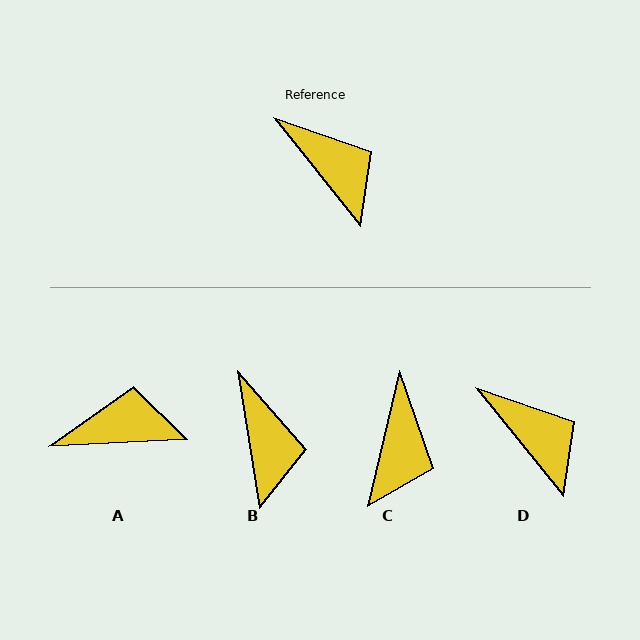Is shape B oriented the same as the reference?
No, it is off by about 30 degrees.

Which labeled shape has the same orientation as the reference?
D.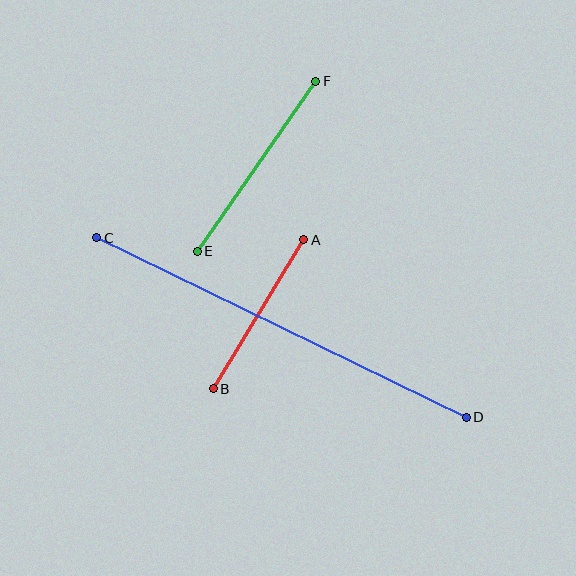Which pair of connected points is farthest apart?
Points C and D are farthest apart.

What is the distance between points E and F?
The distance is approximately 207 pixels.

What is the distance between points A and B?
The distance is approximately 174 pixels.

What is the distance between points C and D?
The distance is approximately 411 pixels.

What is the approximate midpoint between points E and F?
The midpoint is at approximately (257, 166) pixels.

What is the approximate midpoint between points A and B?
The midpoint is at approximately (258, 314) pixels.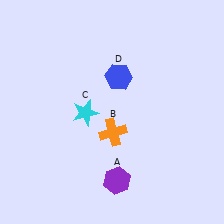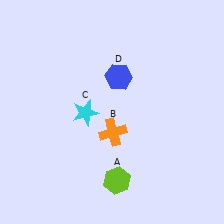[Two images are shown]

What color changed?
The hexagon (A) changed from purple in Image 1 to lime in Image 2.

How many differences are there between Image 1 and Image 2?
There is 1 difference between the two images.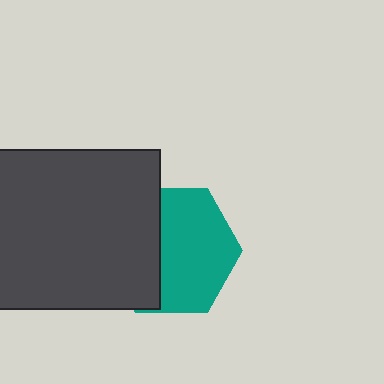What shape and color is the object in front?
The object in front is a dark gray rectangle.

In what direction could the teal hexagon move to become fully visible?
The teal hexagon could move right. That would shift it out from behind the dark gray rectangle entirely.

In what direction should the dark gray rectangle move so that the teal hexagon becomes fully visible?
The dark gray rectangle should move left. That is the shortest direction to clear the overlap and leave the teal hexagon fully visible.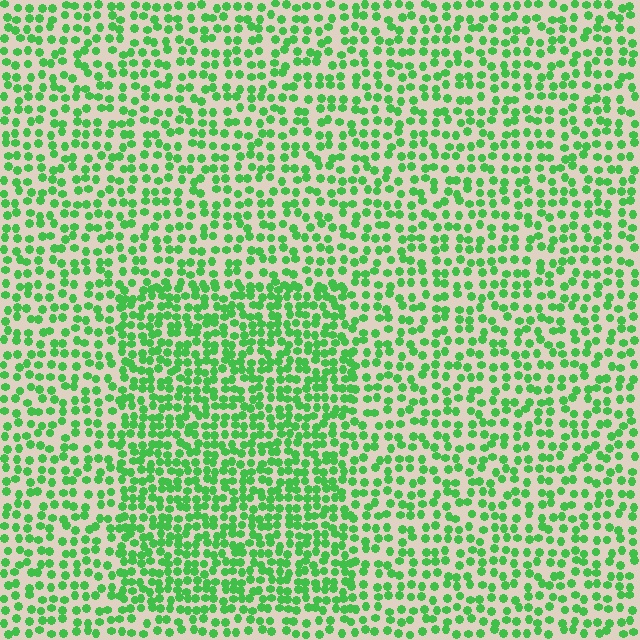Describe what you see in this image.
The image contains small green elements arranged at two different densities. A rectangle-shaped region is visible where the elements are more densely packed than the surrounding area.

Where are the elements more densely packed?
The elements are more densely packed inside the rectangle boundary.